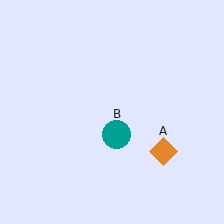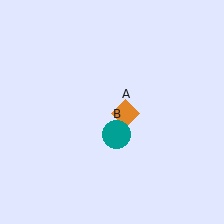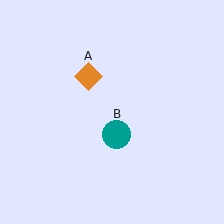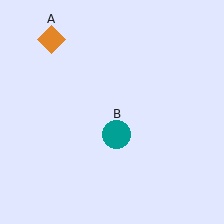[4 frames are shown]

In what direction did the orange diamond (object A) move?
The orange diamond (object A) moved up and to the left.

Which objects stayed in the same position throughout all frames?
Teal circle (object B) remained stationary.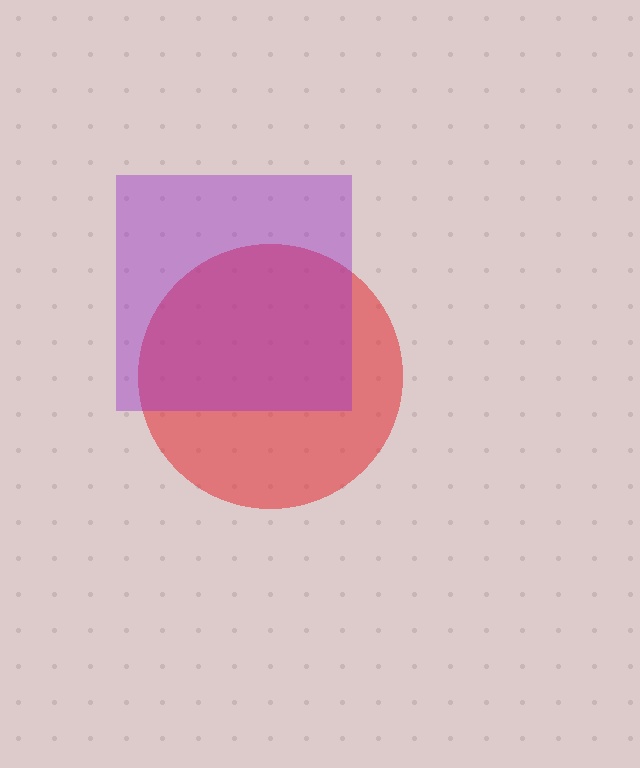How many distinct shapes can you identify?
There are 2 distinct shapes: a red circle, a purple square.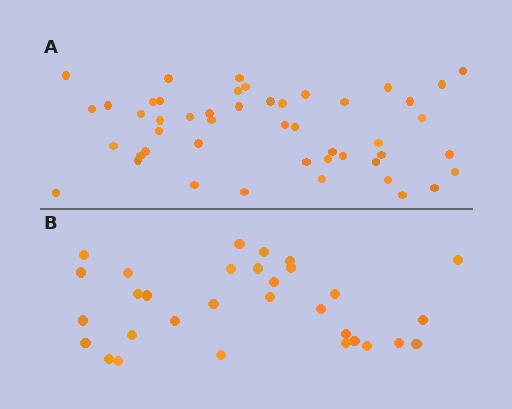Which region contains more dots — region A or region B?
Region A (the top region) has more dots.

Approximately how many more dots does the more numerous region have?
Region A has approximately 15 more dots than region B.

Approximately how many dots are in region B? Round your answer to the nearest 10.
About 30 dots. (The exact count is 31, which rounds to 30.)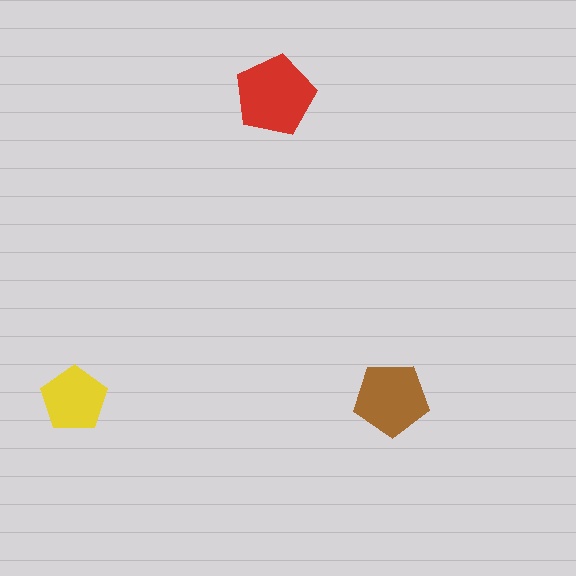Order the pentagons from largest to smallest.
the red one, the brown one, the yellow one.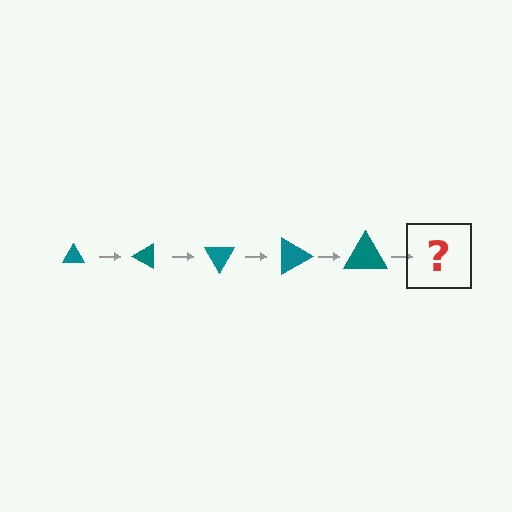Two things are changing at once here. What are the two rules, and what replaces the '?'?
The two rules are that the triangle grows larger each step and it rotates 30 degrees each step. The '?' should be a triangle, larger than the previous one and rotated 150 degrees from the start.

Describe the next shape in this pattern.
It should be a triangle, larger than the previous one and rotated 150 degrees from the start.